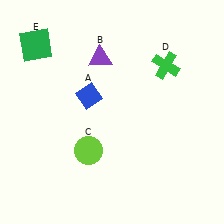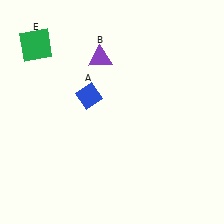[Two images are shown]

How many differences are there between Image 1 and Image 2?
There are 2 differences between the two images.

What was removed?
The green cross (D), the lime circle (C) were removed in Image 2.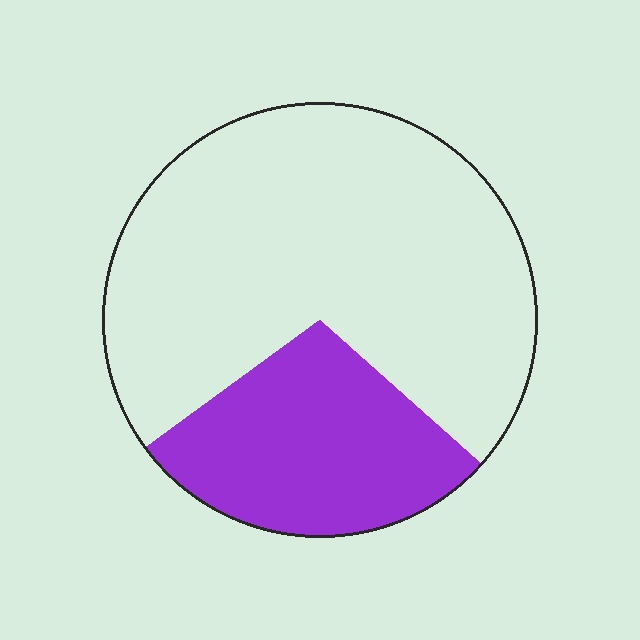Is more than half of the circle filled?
No.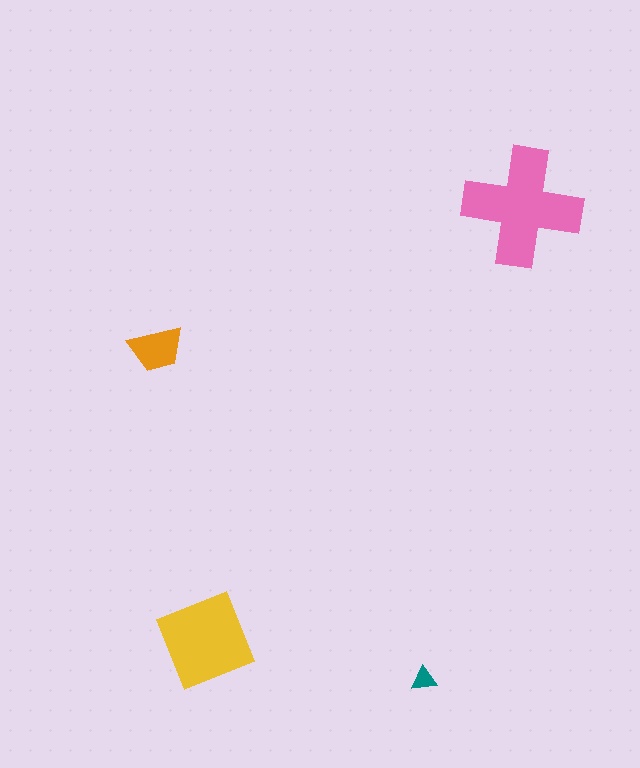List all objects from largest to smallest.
The pink cross, the yellow square, the orange trapezoid, the teal triangle.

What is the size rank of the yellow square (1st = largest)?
2nd.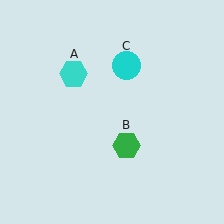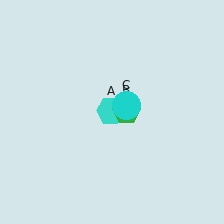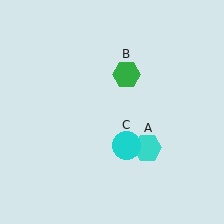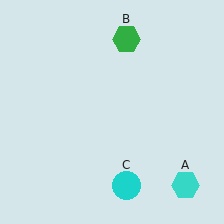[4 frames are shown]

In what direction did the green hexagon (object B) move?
The green hexagon (object B) moved up.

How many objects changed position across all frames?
3 objects changed position: cyan hexagon (object A), green hexagon (object B), cyan circle (object C).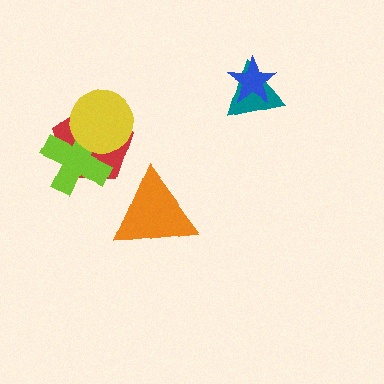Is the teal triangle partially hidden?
Yes, it is partially covered by another shape.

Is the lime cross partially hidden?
Yes, it is partially covered by another shape.